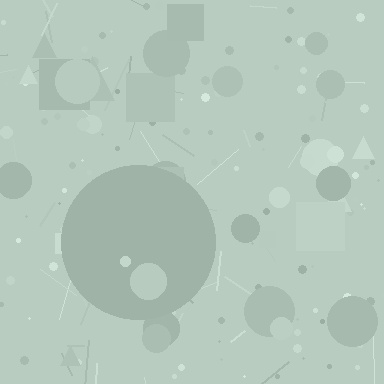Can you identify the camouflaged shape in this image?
The camouflaged shape is a circle.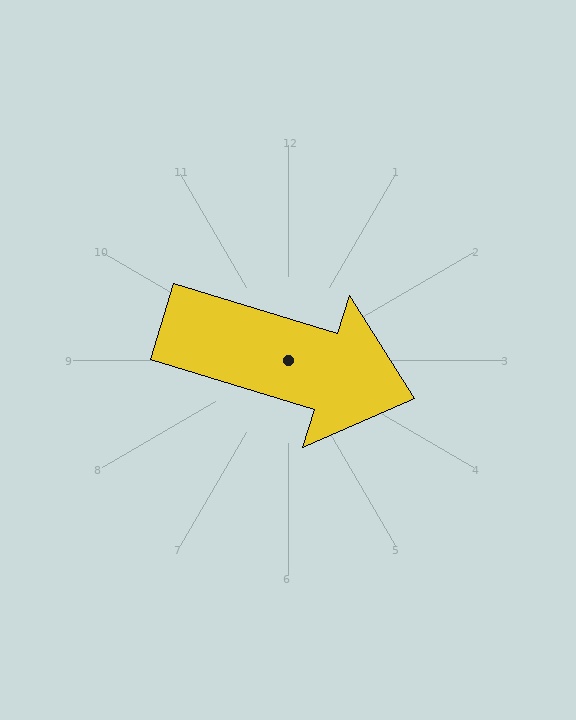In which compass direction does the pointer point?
East.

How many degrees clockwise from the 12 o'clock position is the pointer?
Approximately 107 degrees.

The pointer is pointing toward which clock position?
Roughly 4 o'clock.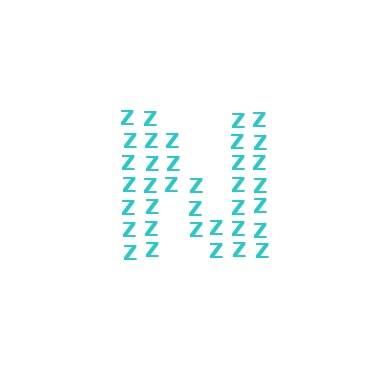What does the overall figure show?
The overall figure shows the letter N.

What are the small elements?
The small elements are letter Z's.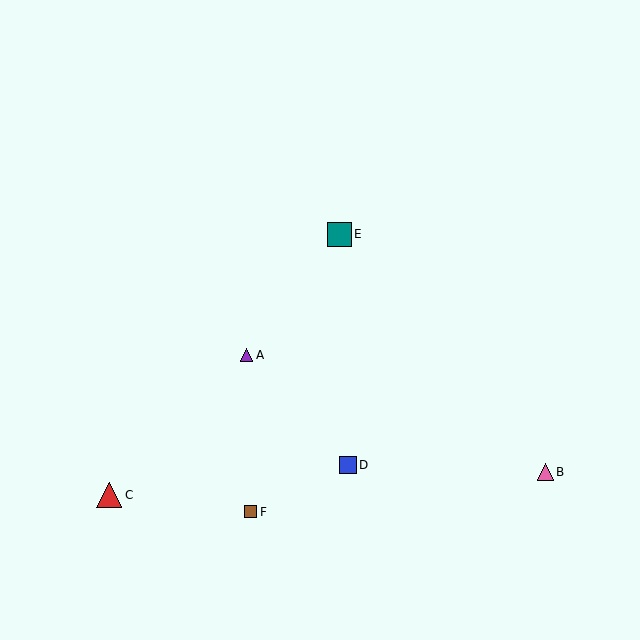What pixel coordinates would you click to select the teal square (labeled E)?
Click at (339, 234) to select the teal square E.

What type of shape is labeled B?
Shape B is a pink triangle.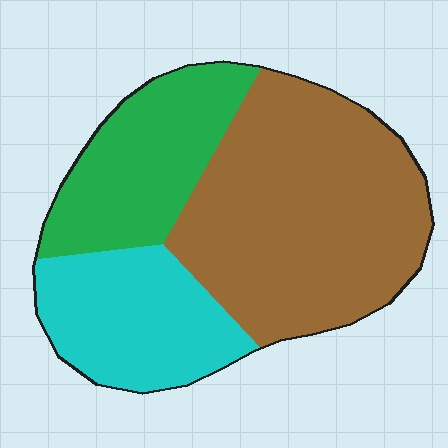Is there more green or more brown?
Brown.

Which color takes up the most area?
Brown, at roughly 50%.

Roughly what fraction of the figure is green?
Green takes up about one quarter (1/4) of the figure.